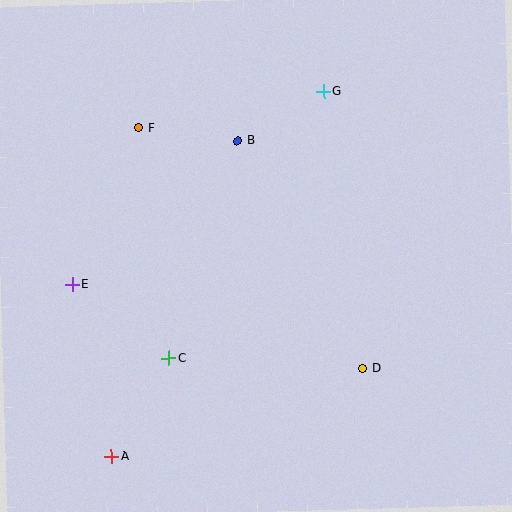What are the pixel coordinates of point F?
Point F is at (139, 128).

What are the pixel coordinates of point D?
Point D is at (363, 368).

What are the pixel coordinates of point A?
Point A is at (111, 456).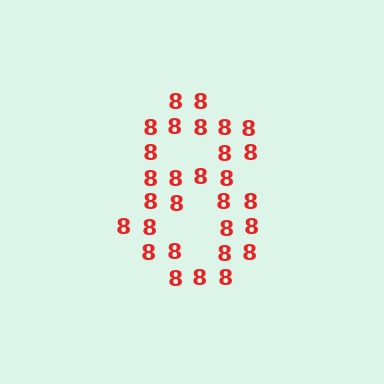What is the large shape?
The large shape is the digit 8.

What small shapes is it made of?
It is made of small digit 8's.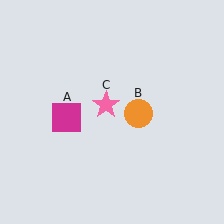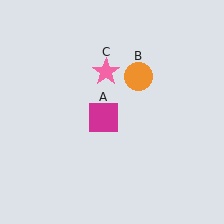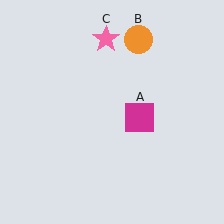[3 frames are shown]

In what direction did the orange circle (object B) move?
The orange circle (object B) moved up.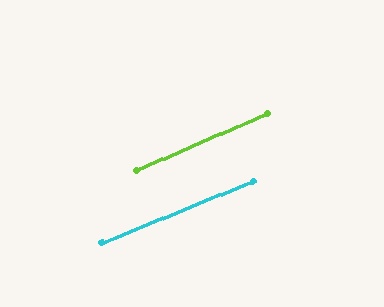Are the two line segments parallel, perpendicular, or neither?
Parallel — their directions differ by only 1.4°.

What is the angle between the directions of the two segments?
Approximately 1 degree.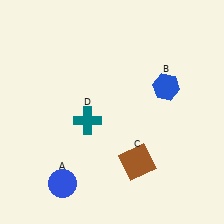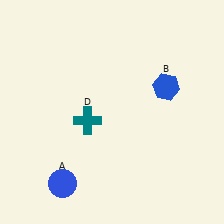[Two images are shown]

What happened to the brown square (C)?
The brown square (C) was removed in Image 2. It was in the bottom-right area of Image 1.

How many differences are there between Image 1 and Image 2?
There is 1 difference between the two images.